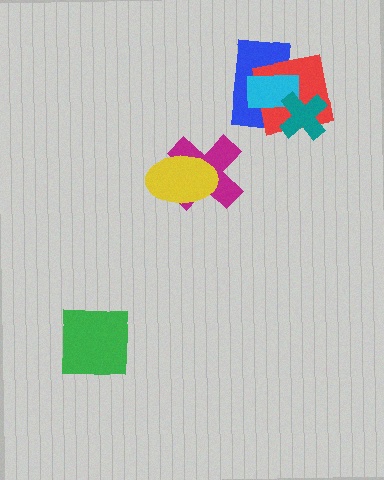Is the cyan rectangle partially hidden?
Yes, it is partially covered by another shape.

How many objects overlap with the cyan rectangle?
3 objects overlap with the cyan rectangle.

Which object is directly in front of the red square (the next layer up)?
The cyan rectangle is directly in front of the red square.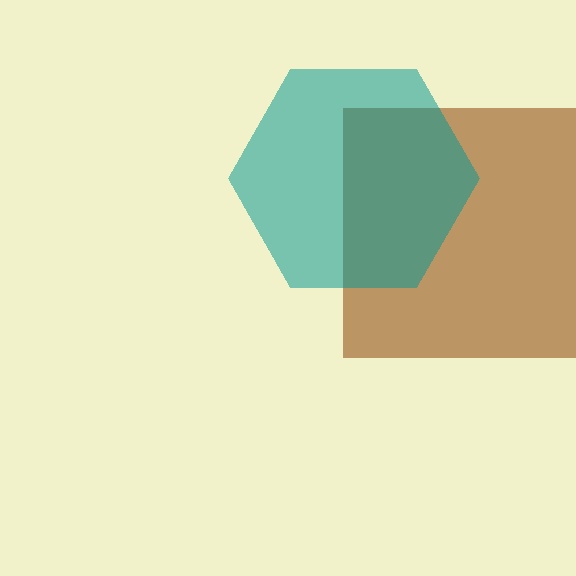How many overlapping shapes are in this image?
There are 2 overlapping shapes in the image.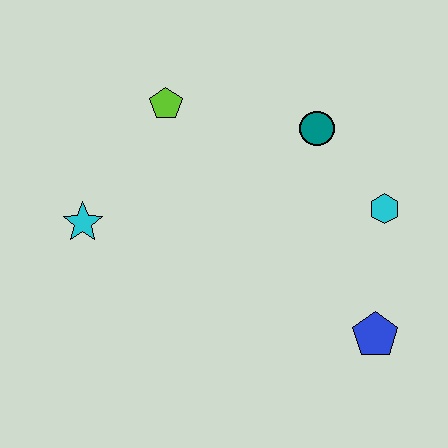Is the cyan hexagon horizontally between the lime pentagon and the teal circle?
No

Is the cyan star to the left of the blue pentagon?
Yes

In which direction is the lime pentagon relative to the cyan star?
The lime pentagon is above the cyan star.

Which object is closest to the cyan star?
The lime pentagon is closest to the cyan star.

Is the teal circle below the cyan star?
No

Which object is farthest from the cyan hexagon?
The cyan star is farthest from the cyan hexagon.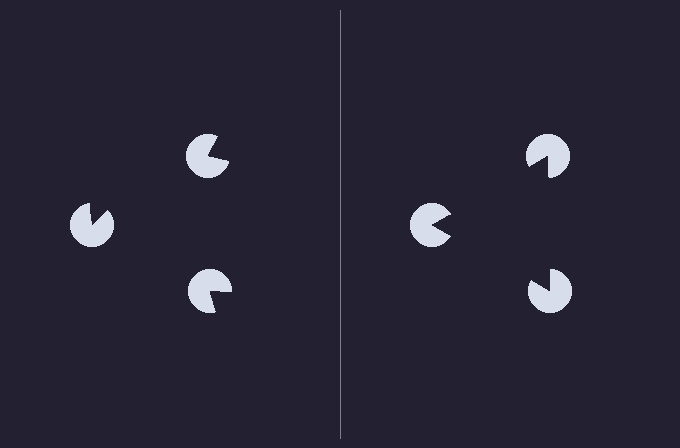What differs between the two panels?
The pac-man discs are positioned identically on both sides; only the wedge orientations differ. On the right they align to a triangle; on the left they are misaligned.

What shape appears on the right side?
An illusory triangle.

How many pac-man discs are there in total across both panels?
6 — 3 on each side.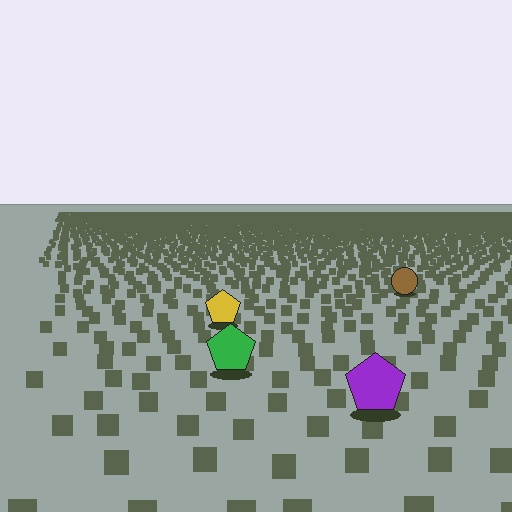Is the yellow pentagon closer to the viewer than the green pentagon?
No. The green pentagon is closer — you can tell from the texture gradient: the ground texture is coarser near it.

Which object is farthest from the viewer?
The brown circle is farthest from the viewer. It appears smaller and the ground texture around it is denser.